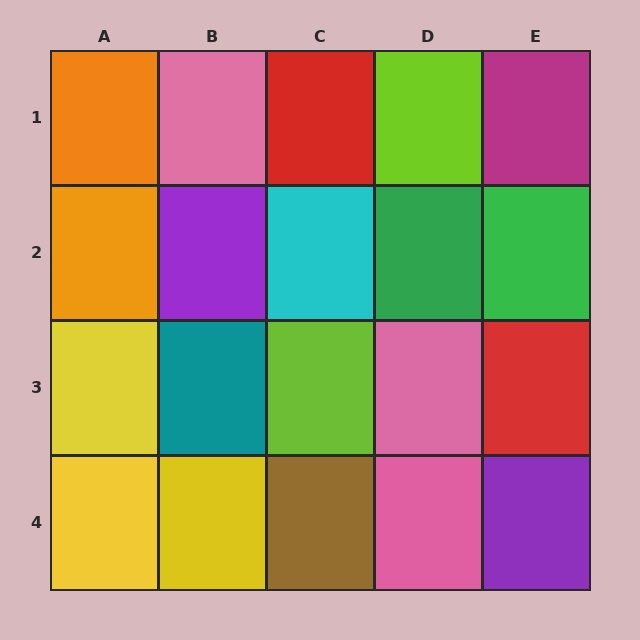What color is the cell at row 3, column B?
Teal.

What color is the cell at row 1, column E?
Magenta.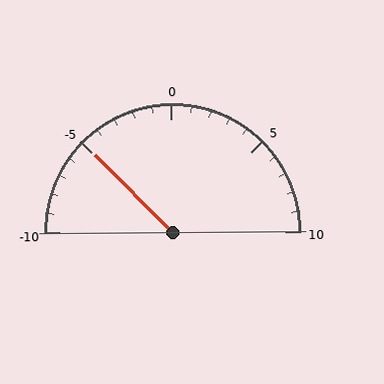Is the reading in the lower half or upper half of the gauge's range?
The reading is in the lower half of the range (-10 to 10).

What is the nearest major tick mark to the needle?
The nearest major tick mark is -5.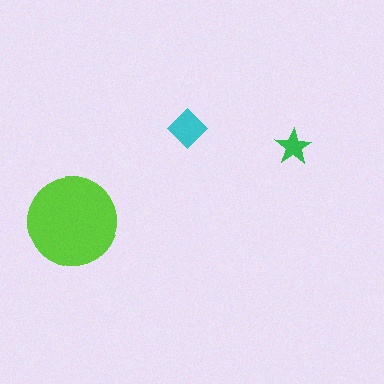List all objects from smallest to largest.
The green star, the cyan diamond, the lime circle.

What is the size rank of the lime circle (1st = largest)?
1st.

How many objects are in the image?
There are 3 objects in the image.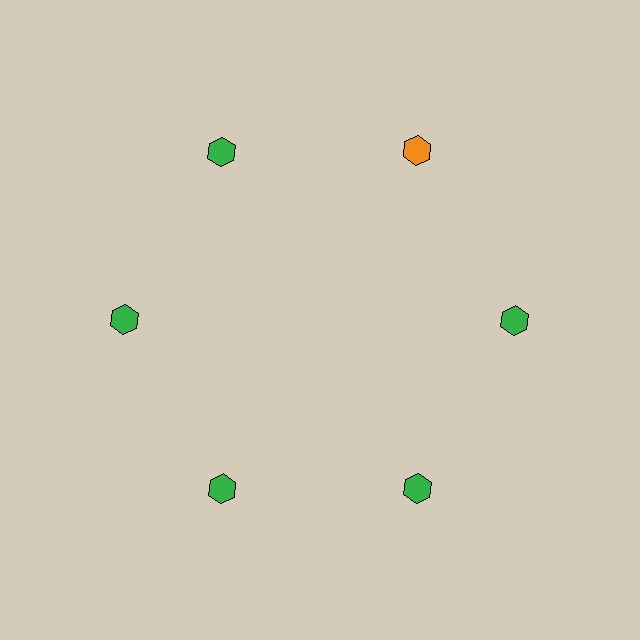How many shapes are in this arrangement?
There are 6 shapes arranged in a ring pattern.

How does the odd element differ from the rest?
It has a different color: orange instead of green.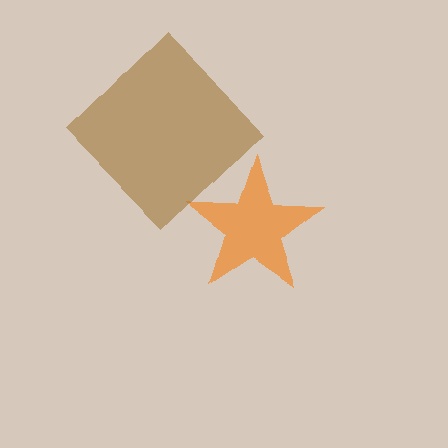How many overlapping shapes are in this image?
There are 2 overlapping shapes in the image.